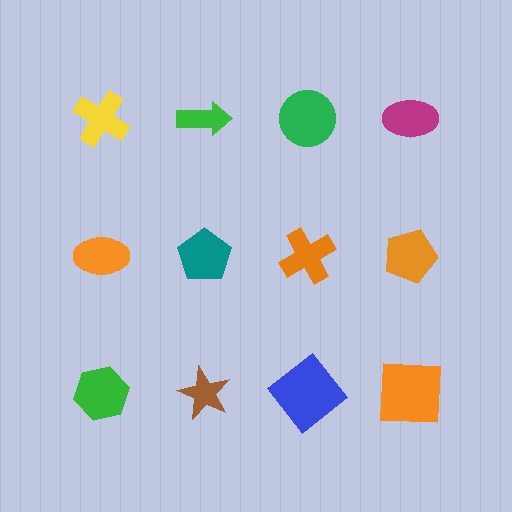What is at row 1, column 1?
A yellow cross.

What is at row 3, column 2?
A brown star.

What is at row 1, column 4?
A magenta ellipse.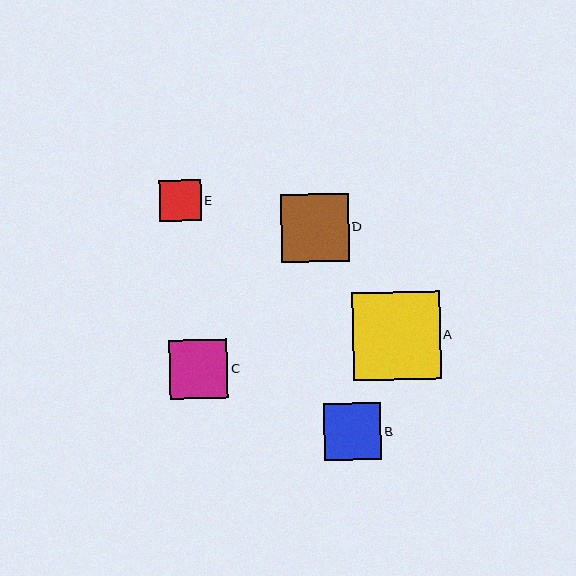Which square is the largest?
Square A is the largest with a size of approximately 87 pixels.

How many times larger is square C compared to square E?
Square C is approximately 1.4 times the size of square E.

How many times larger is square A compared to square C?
Square A is approximately 1.5 times the size of square C.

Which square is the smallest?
Square E is the smallest with a size of approximately 42 pixels.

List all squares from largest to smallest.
From largest to smallest: A, D, C, B, E.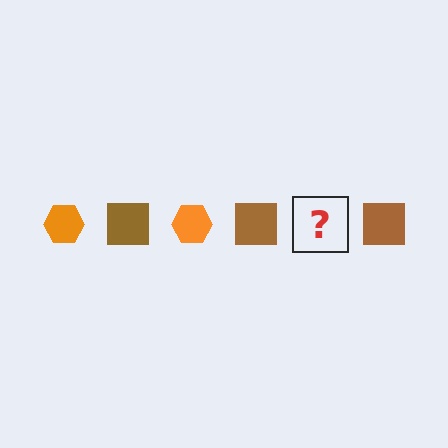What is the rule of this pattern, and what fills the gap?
The rule is that the pattern alternates between orange hexagon and brown square. The gap should be filled with an orange hexagon.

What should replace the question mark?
The question mark should be replaced with an orange hexagon.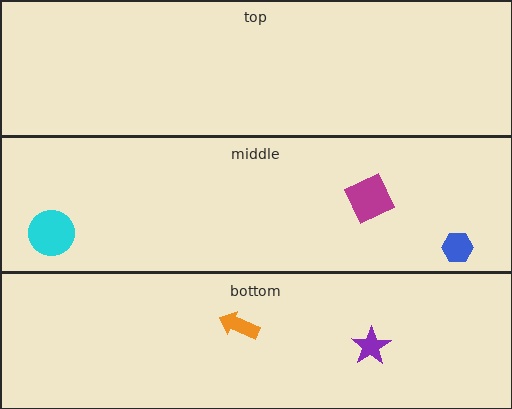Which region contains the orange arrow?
The bottom region.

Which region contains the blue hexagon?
The middle region.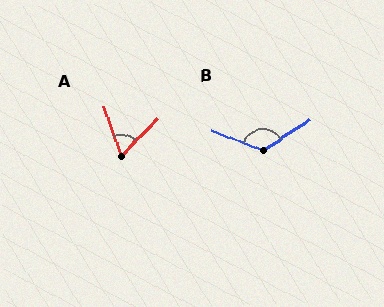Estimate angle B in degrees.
Approximately 125 degrees.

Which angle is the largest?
B, at approximately 125 degrees.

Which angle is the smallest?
A, at approximately 63 degrees.